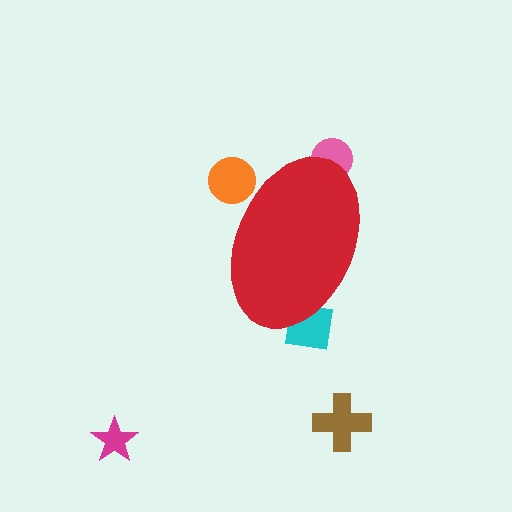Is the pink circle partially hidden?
Yes, the pink circle is partially hidden behind the red ellipse.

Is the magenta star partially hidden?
No, the magenta star is fully visible.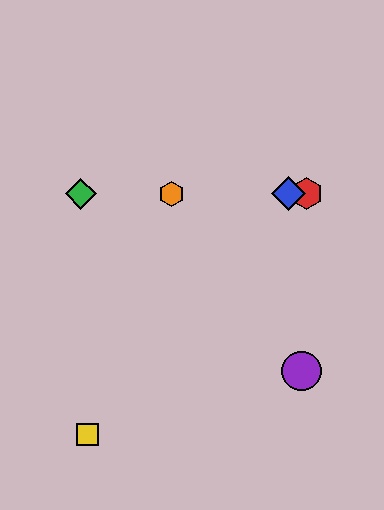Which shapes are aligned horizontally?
The red hexagon, the blue diamond, the green diamond, the orange hexagon are aligned horizontally.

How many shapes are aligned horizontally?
4 shapes (the red hexagon, the blue diamond, the green diamond, the orange hexagon) are aligned horizontally.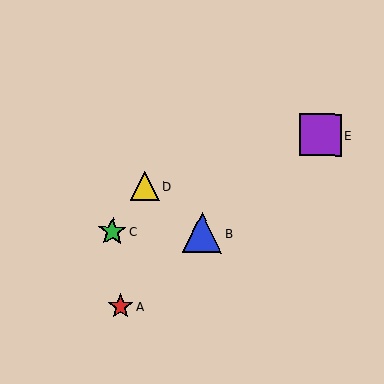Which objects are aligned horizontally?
Objects B, C are aligned horizontally.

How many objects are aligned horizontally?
2 objects (B, C) are aligned horizontally.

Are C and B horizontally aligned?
Yes, both are at y≈231.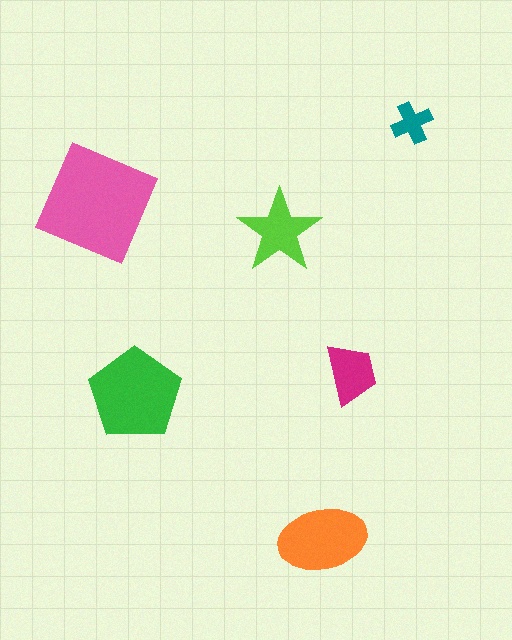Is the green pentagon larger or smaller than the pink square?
Smaller.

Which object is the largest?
The pink square.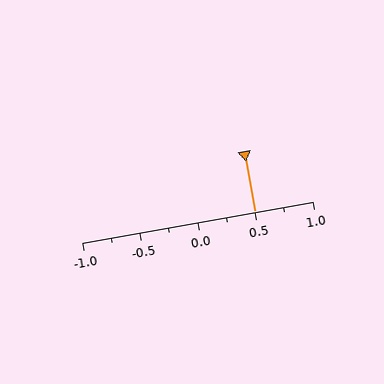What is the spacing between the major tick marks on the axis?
The major ticks are spaced 0.5 apart.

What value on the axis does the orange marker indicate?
The marker indicates approximately 0.5.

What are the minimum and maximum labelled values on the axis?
The axis runs from -1.0 to 1.0.